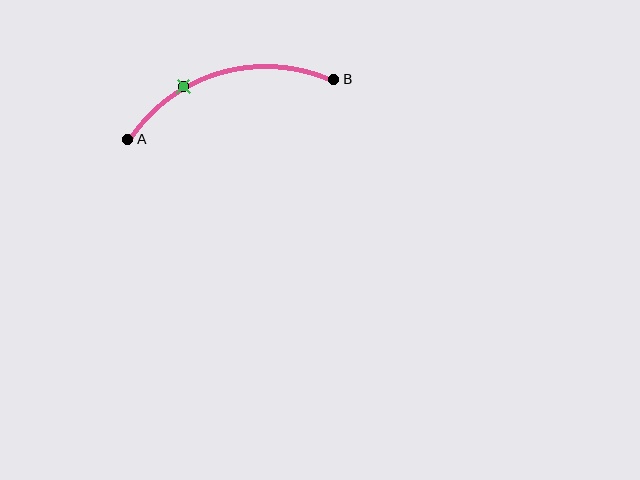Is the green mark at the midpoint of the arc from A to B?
No. The green mark lies on the arc but is closer to endpoint A. The arc midpoint would be at the point on the curve equidistant along the arc from both A and B.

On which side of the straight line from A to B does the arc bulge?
The arc bulges above the straight line connecting A and B.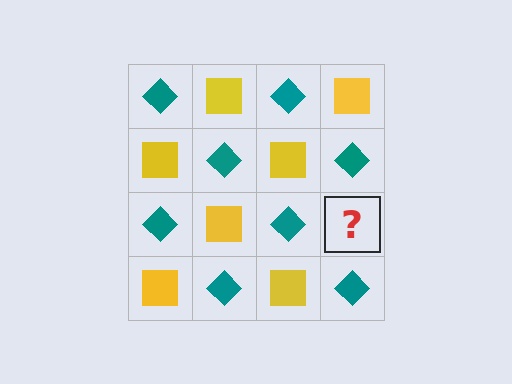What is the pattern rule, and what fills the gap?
The rule is that it alternates teal diamond and yellow square in a checkerboard pattern. The gap should be filled with a yellow square.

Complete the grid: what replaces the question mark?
The question mark should be replaced with a yellow square.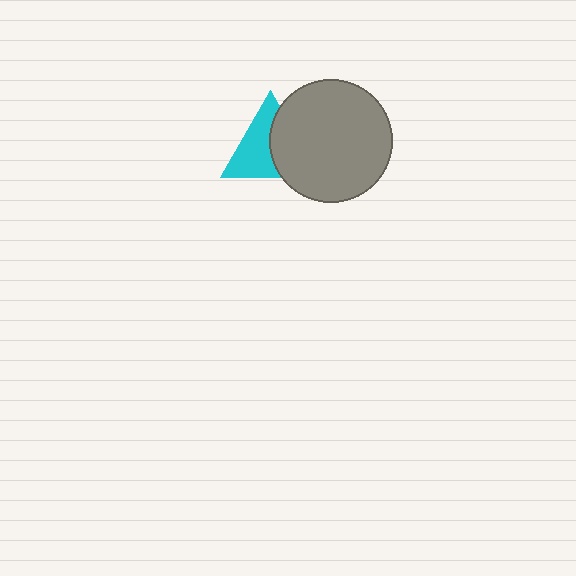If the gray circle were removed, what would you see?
You would see the complete cyan triangle.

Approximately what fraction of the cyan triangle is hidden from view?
Roughly 45% of the cyan triangle is hidden behind the gray circle.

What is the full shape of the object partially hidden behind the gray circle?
The partially hidden object is a cyan triangle.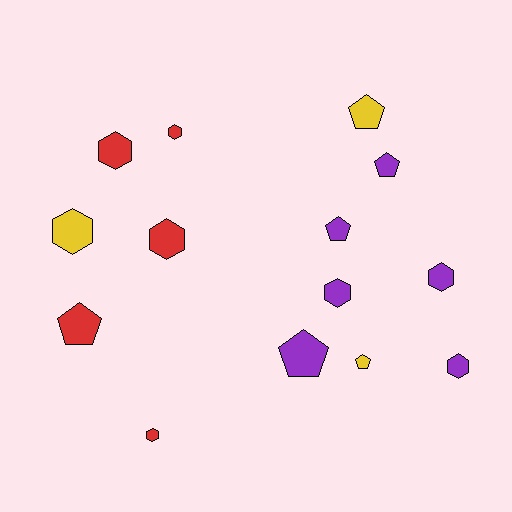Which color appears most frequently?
Purple, with 6 objects.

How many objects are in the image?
There are 14 objects.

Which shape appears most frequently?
Hexagon, with 8 objects.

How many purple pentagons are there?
There are 3 purple pentagons.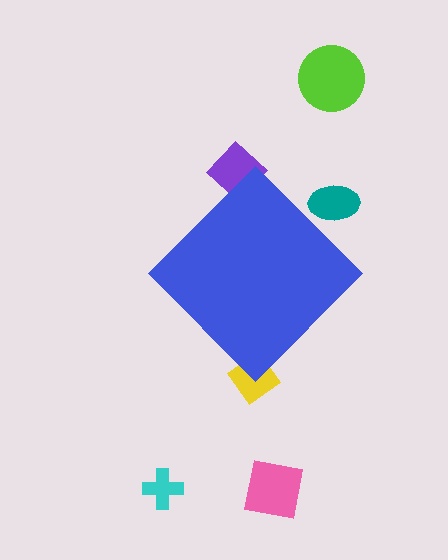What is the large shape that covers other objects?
A blue diamond.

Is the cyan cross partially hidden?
No, the cyan cross is fully visible.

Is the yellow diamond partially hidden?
Yes, the yellow diamond is partially hidden behind the blue diamond.